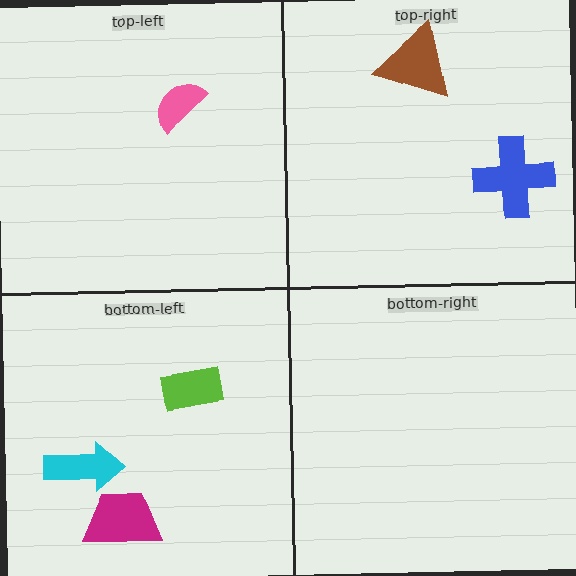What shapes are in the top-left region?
The pink semicircle.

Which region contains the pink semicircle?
The top-left region.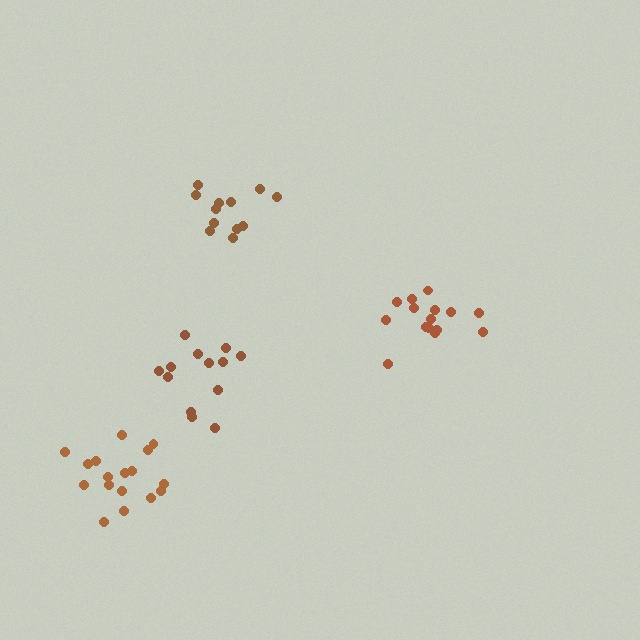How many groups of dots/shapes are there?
There are 4 groups.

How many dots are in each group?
Group 1: 15 dots, Group 2: 13 dots, Group 3: 12 dots, Group 4: 17 dots (57 total).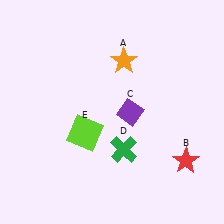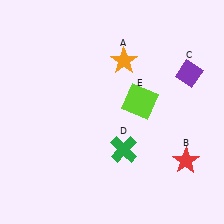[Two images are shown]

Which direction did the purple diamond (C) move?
The purple diamond (C) moved right.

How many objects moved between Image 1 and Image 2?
2 objects moved between the two images.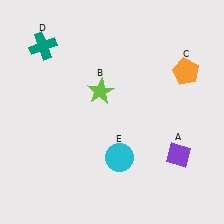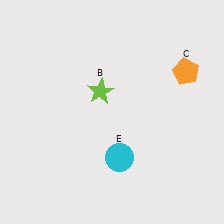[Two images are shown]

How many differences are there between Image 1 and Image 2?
There are 2 differences between the two images.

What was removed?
The purple diamond (A), the teal cross (D) were removed in Image 2.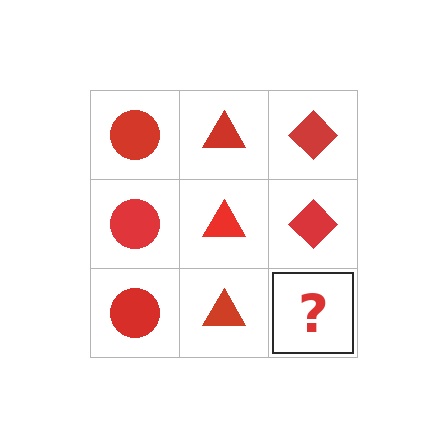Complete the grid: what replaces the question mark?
The question mark should be replaced with a red diamond.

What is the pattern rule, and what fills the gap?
The rule is that each column has a consistent shape. The gap should be filled with a red diamond.